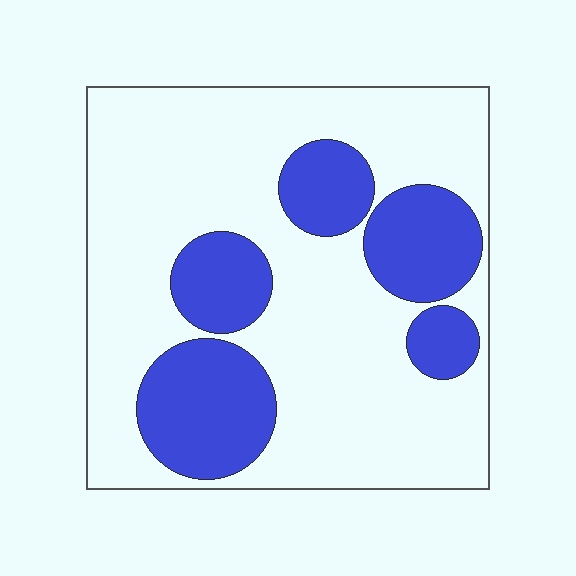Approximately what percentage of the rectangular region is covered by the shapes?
Approximately 30%.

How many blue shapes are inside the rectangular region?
5.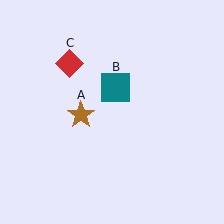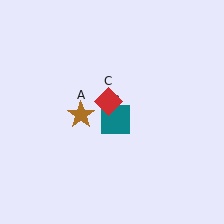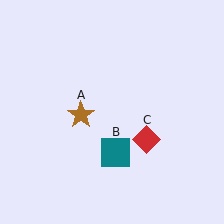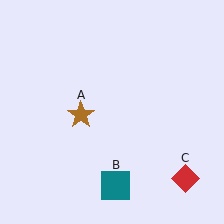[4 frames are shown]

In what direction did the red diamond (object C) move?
The red diamond (object C) moved down and to the right.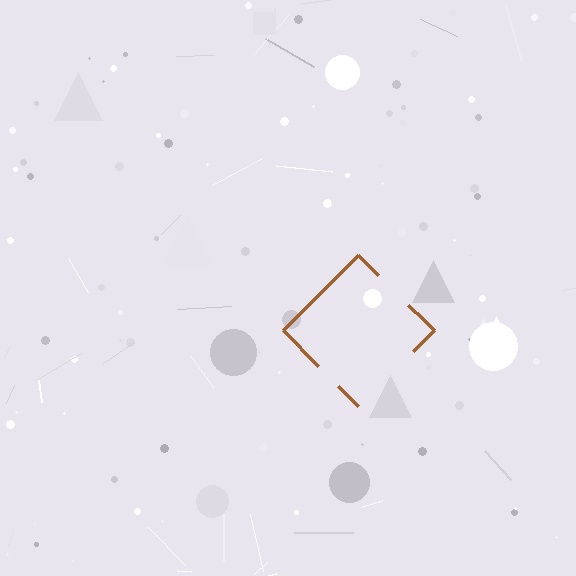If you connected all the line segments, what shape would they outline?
They would outline a diamond.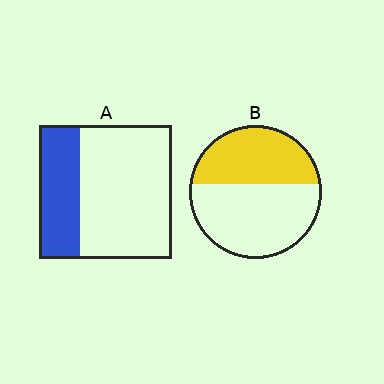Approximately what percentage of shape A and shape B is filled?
A is approximately 30% and B is approximately 40%.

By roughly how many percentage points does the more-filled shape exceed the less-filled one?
By roughly 10 percentage points (B over A).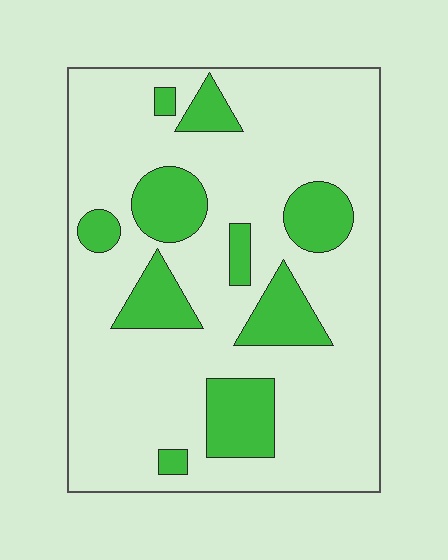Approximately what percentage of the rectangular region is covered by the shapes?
Approximately 20%.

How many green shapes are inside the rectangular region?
10.